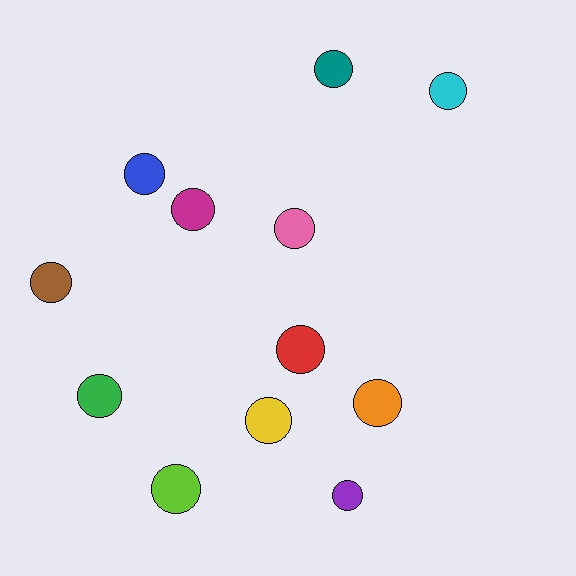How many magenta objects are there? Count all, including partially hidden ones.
There is 1 magenta object.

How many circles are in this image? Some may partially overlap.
There are 12 circles.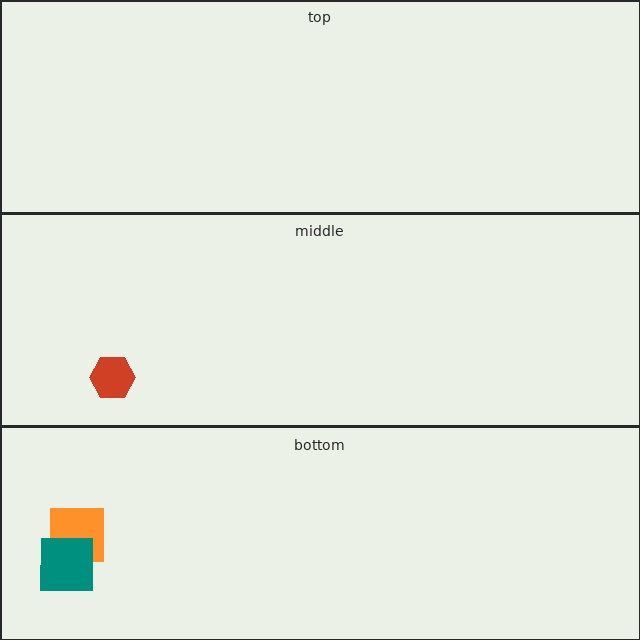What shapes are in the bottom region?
The orange square, the teal square.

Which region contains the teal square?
The bottom region.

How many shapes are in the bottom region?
2.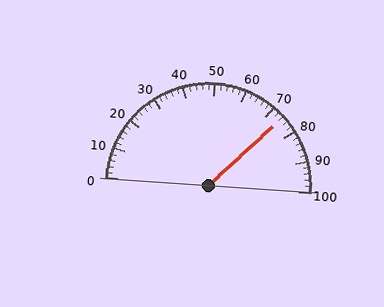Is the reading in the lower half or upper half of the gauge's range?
The reading is in the upper half of the range (0 to 100).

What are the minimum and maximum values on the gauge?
The gauge ranges from 0 to 100.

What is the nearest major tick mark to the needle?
The nearest major tick mark is 70.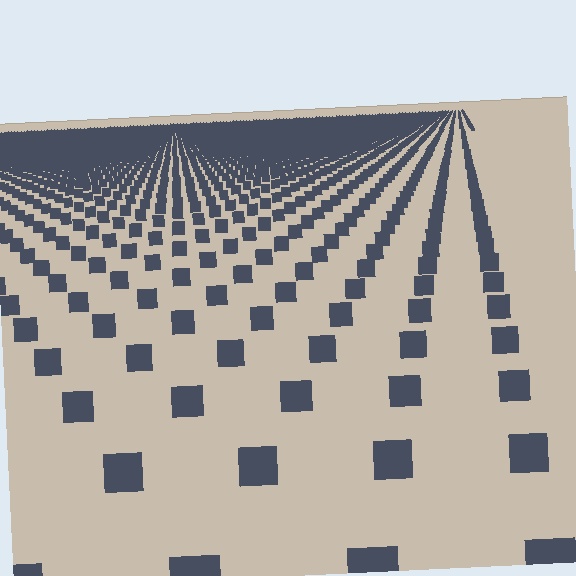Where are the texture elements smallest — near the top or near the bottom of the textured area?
Near the top.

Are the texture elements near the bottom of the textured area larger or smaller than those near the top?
Larger. Near the bottom, elements are closer to the viewer and appear at a bigger on-screen size.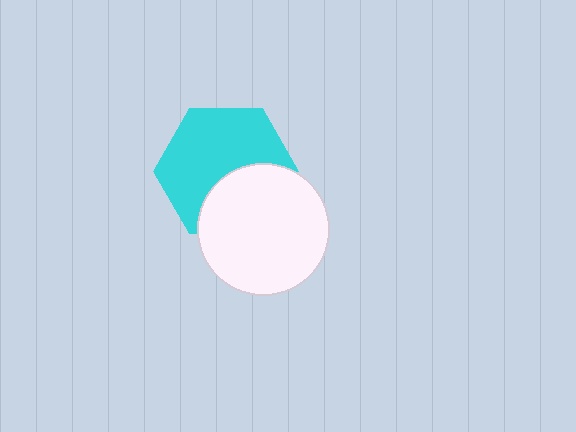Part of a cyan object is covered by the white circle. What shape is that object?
It is a hexagon.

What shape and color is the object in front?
The object in front is a white circle.